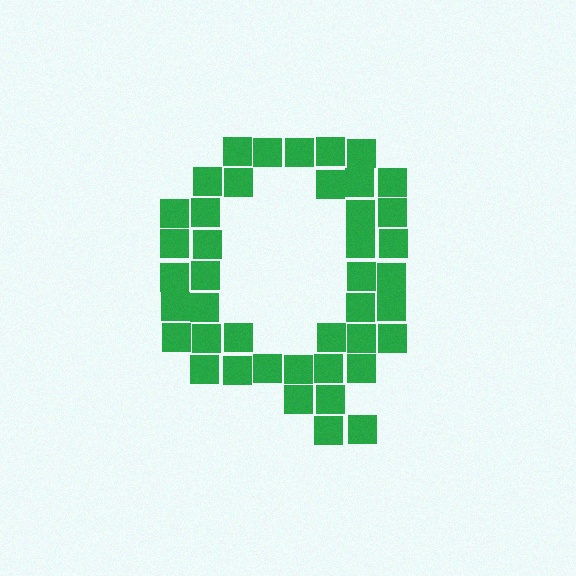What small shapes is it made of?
It is made of small squares.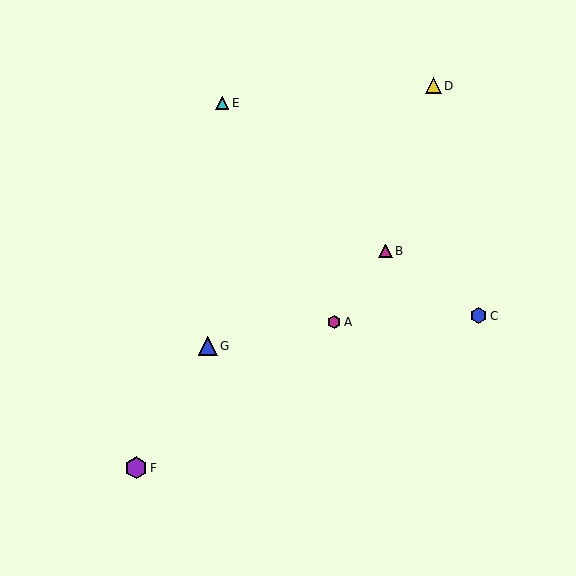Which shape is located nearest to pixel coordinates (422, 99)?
The yellow triangle (labeled D) at (433, 86) is nearest to that location.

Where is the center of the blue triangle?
The center of the blue triangle is at (208, 346).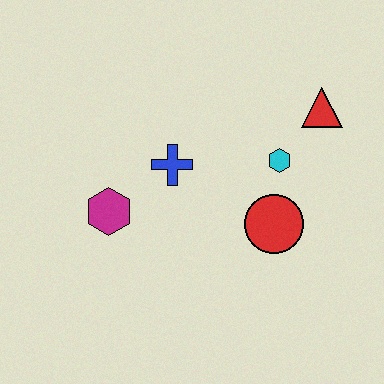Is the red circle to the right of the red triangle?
No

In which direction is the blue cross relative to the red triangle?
The blue cross is to the left of the red triangle.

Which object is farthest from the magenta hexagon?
The red triangle is farthest from the magenta hexagon.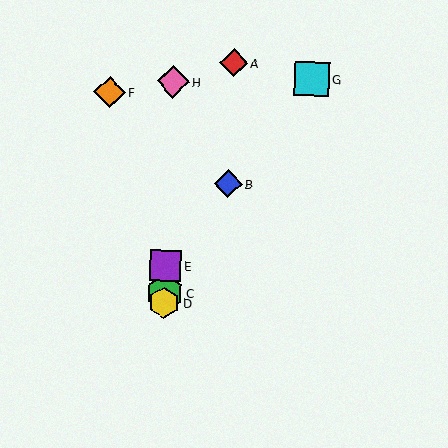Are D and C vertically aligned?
Yes, both are at x≈164.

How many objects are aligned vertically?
4 objects (C, D, E, H) are aligned vertically.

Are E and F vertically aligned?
No, E is at x≈166 and F is at x≈110.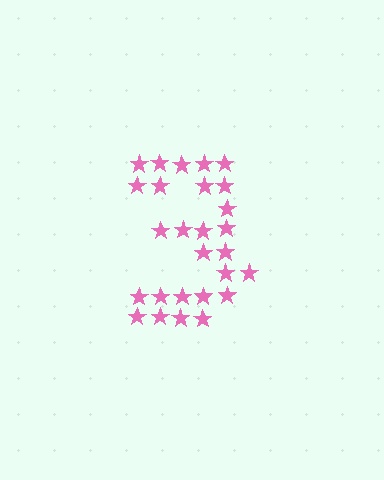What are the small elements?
The small elements are stars.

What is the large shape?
The large shape is the digit 3.